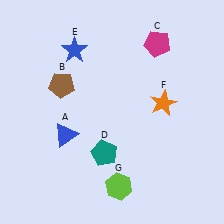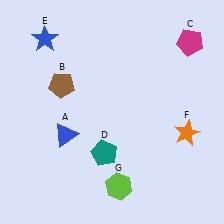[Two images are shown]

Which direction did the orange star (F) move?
The orange star (F) moved down.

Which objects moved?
The objects that moved are: the magenta pentagon (C), the blue star (E), the orange star (F).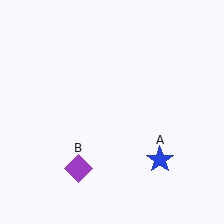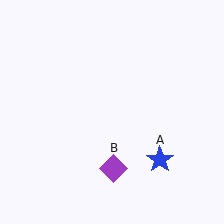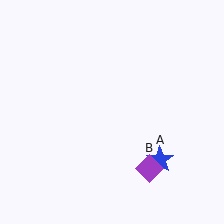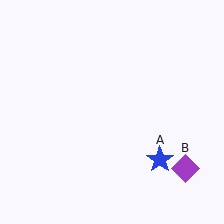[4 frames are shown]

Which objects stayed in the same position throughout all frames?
Blue star (object A) remained stationary.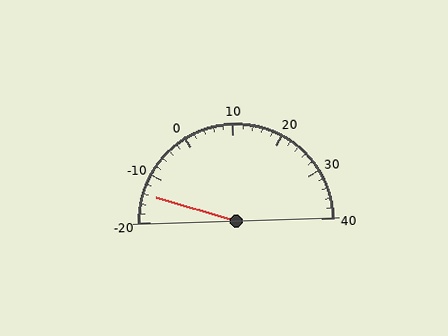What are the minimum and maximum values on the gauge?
The gauge ranges from -20 to 40.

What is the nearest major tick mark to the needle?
The nearest major tick mark is -10.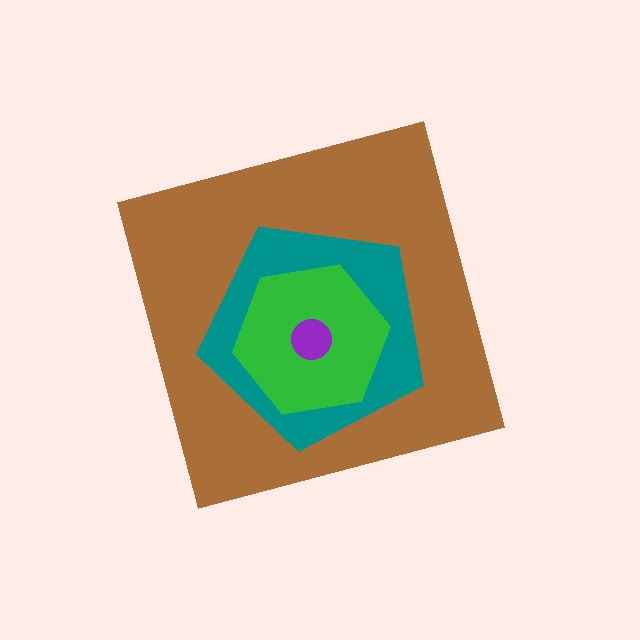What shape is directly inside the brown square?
The teal pentagon.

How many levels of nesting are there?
4.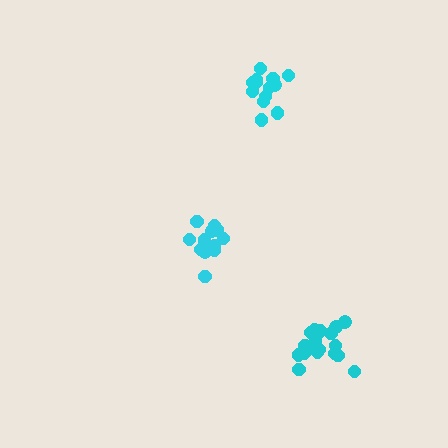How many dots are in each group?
Group 1: 15 dots, Group 2: 19 dots, Group 3: 13 dots (47 total).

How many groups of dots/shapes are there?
There are 3 groups.